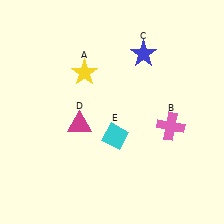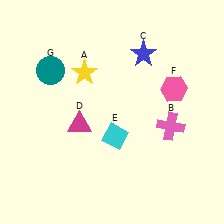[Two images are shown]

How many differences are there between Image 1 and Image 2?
There are 2 differences between the two images.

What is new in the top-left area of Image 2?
A teal circle (G) was added in the top-left area of Image 2.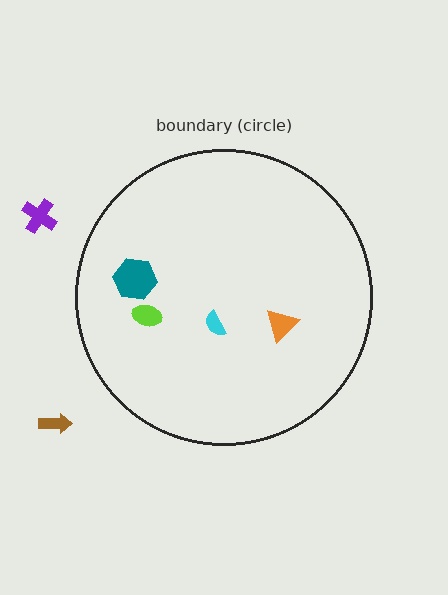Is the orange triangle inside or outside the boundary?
Inside.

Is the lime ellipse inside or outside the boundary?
Inside.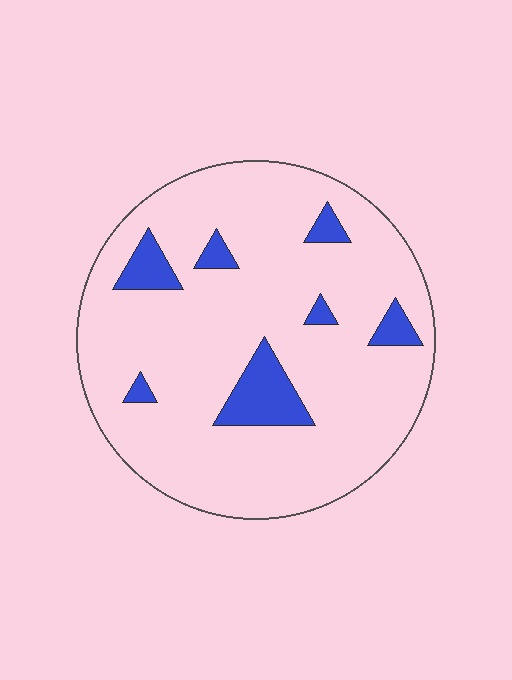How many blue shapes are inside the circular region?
7.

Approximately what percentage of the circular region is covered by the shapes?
Approximately 10%.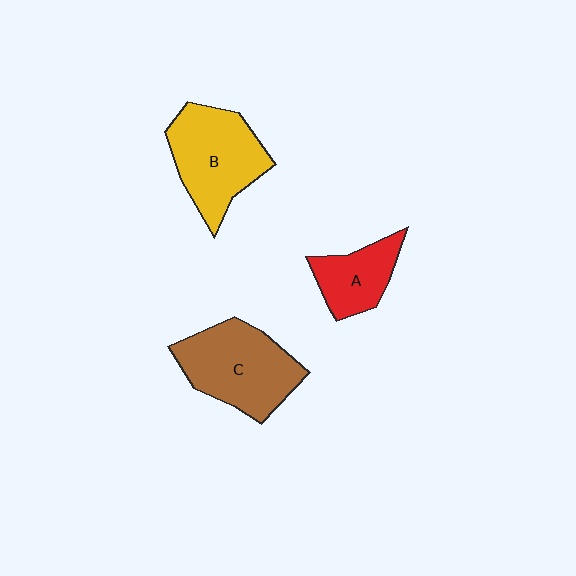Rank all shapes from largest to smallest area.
From largest to smallest: C (brown), B (yellow), A (red).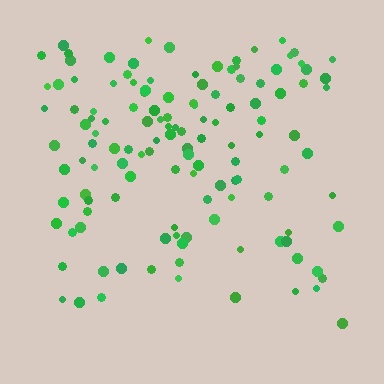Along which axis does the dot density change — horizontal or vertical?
Vertical.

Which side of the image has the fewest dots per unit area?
The bottom.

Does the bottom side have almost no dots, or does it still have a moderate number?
Still a moderate number, just noticeably fewer than the top.